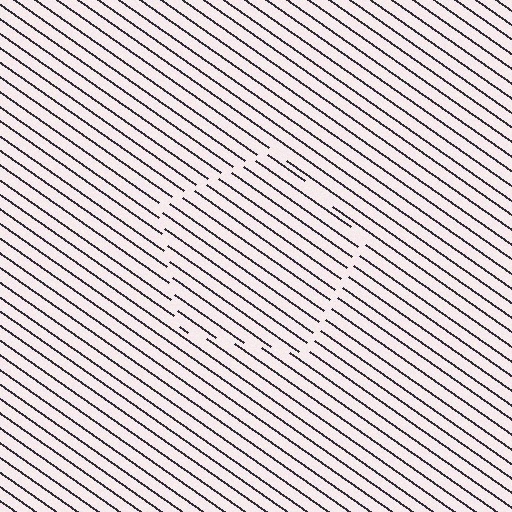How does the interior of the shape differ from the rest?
The interior of the shape contains the same grating, shifted by half a period — the contour is defined by the phase discontinuity where line-ends from the inner and outer gratings abut.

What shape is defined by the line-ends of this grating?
An illusory pentagon. The interior of the shape contains the same grating, shifted by half a period — the contour is defined by the phase discontinuity where line-ends from the inner and outer gratings abut.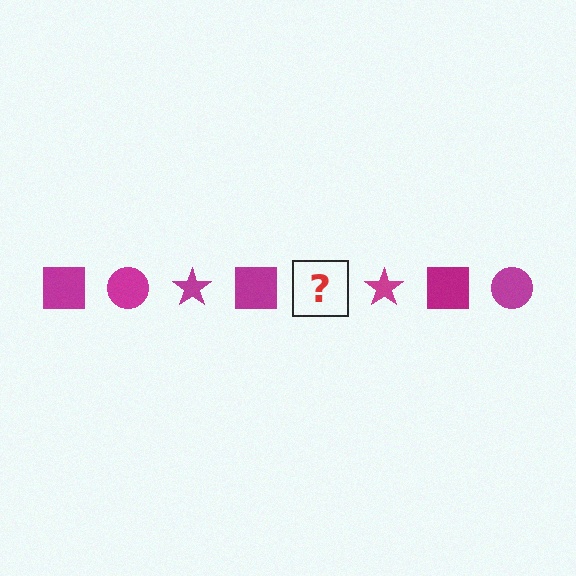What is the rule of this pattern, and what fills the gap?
The rule is that the pattern cycles through square, circle, star shapes in magenta. The gap should be filled with a magenta circle.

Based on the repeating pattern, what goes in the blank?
The blank should be a magenta circle.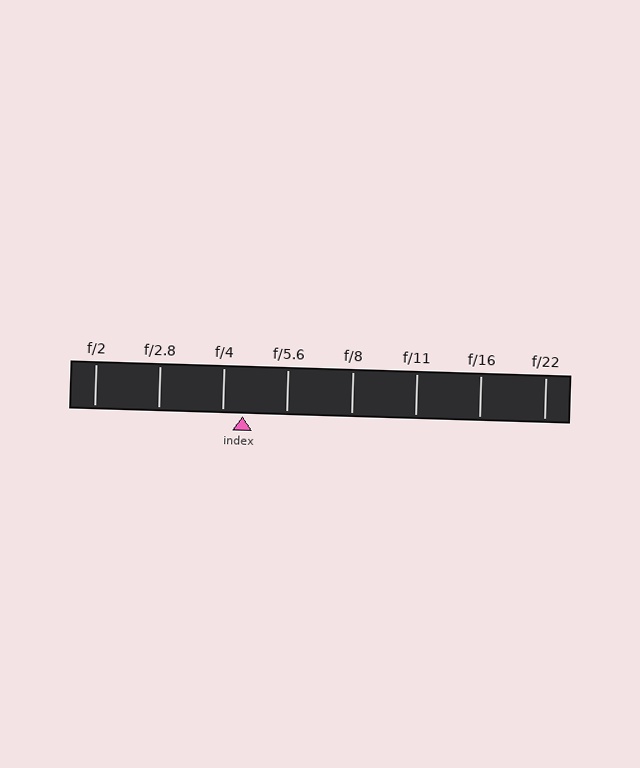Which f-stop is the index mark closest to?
The index mark is closest to f/4.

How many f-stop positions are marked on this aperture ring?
There are 8 f-stop positions marked.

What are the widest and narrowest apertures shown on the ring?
The widest aperture shown is f/2 and the narrowest is f/22.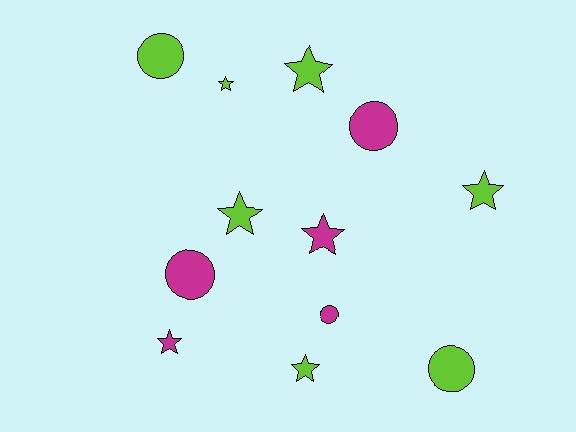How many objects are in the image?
There are 12 objects.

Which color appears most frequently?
Lime, with 7 objects.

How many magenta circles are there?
There are 3 magenta circles.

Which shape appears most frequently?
Star, with 7 objects.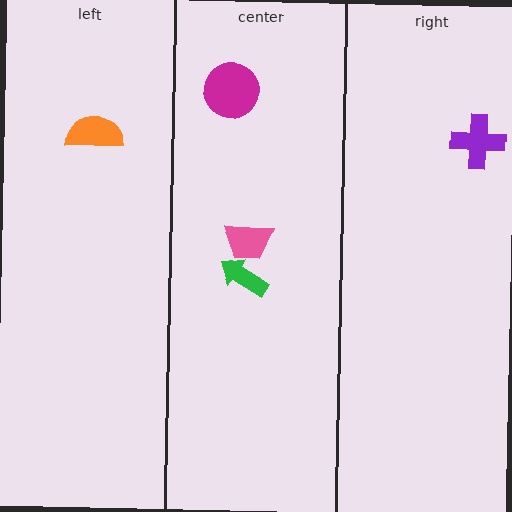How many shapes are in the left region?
1.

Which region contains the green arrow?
The center region.